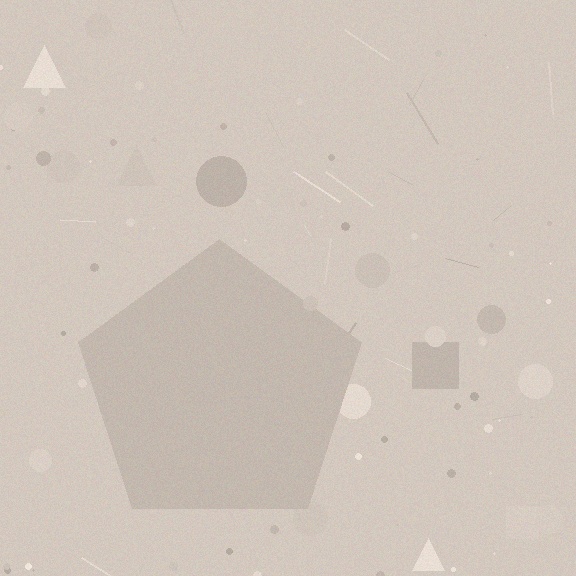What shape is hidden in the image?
A pentagon is hidden in the image.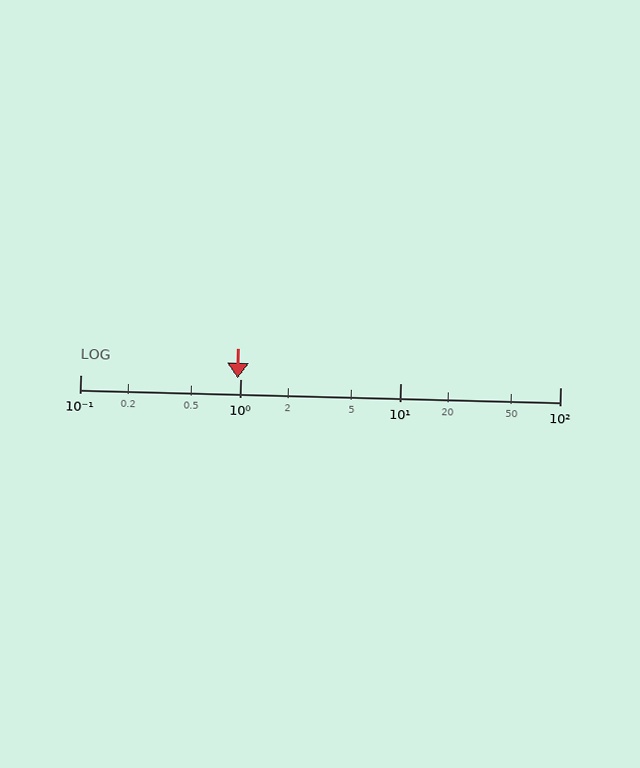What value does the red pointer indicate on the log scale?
The pointer indicates approximately 0.97.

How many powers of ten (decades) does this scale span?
The scale spans 3 decades, from 0.1 to 100.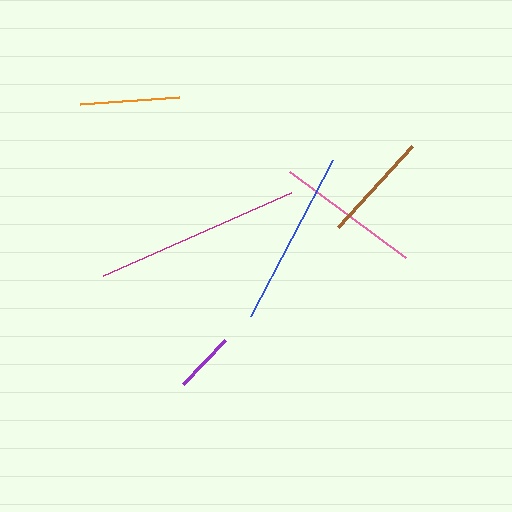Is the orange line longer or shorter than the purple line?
The orange line is longer than the purple line.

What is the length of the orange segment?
The orange segment is approximately 99 pixels long.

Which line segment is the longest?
The magenta line is the longest at approximately 206 pixels.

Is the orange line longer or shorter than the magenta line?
The magenta line is longer than the orange line.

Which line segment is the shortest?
The purple line is the shortest at approximately 61 pixels.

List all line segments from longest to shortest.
From longest to shortest: magenta, blue, pink, brown, orange, purple.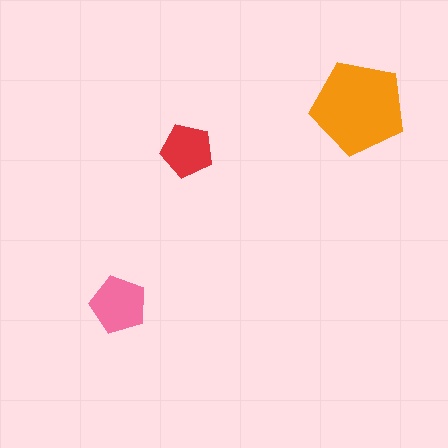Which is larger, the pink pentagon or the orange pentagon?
The orange one.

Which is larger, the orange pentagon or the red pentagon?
The orange one.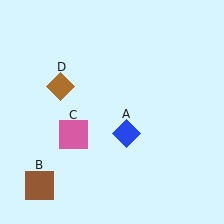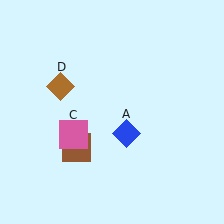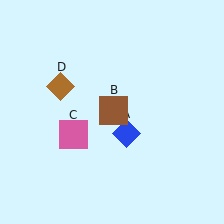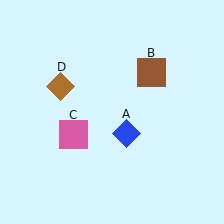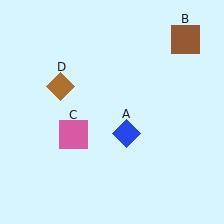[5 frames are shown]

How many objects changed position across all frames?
1 object changed position: brown square (object B).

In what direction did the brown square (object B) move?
The brown square (object B) moved up and to the right.